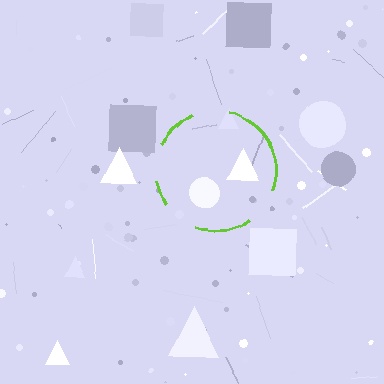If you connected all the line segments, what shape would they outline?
They would outline a circle.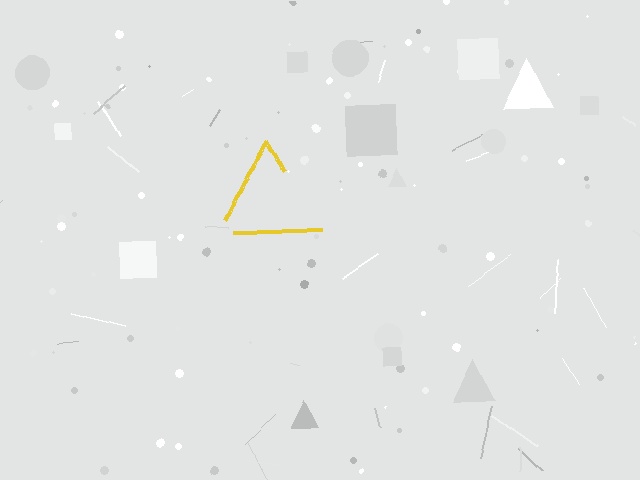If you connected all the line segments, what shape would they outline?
They would outline a triangle.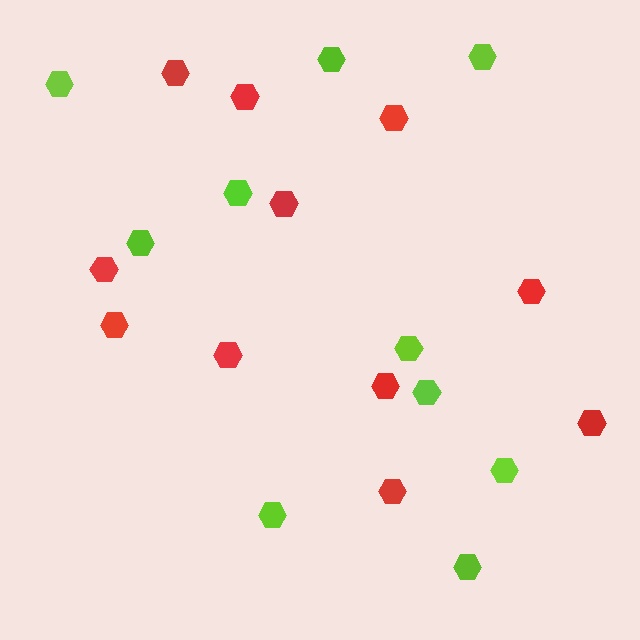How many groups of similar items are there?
There are 2 groups: one group of red hexagons (11) and one group of lime hexagons (10).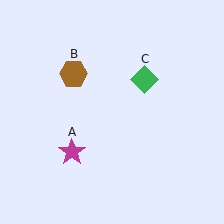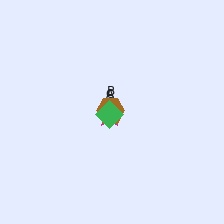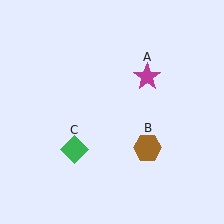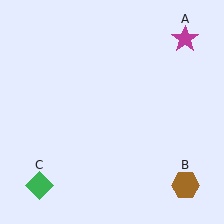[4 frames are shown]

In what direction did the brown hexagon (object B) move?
The brown hexagon (object B) moved down and to the right.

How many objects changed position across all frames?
3 objects changed position: magenta star (object A), brown hexagon (object B), green diamond (object C).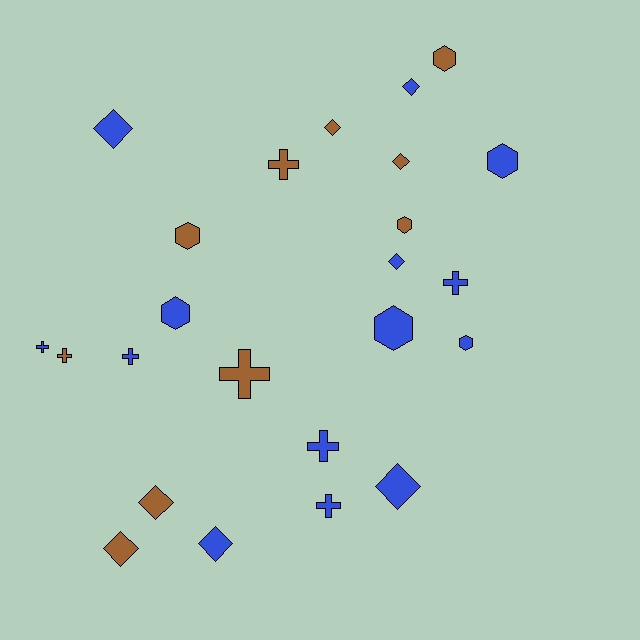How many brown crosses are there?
There are 3 brown crosses.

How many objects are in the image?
There are 24 objects.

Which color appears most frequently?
Blue, with 14 objects.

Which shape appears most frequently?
Diamond, with 9 objects.